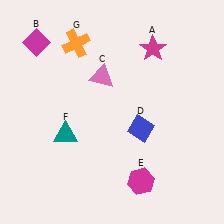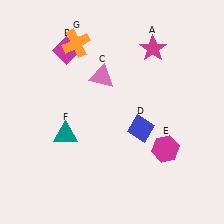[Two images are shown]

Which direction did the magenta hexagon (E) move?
The magenta hexagon (E) moved up.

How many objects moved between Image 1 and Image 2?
2 objects moved between the two images.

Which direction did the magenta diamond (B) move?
The magenta diamond (B) moved right.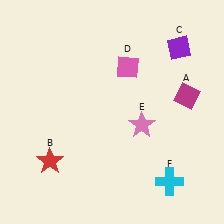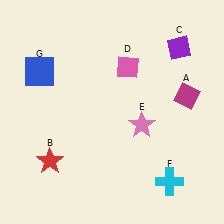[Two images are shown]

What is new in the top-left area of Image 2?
A blue square (G) was added in the top-left area of Image 2.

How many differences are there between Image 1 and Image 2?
There is 1 difference between the two images.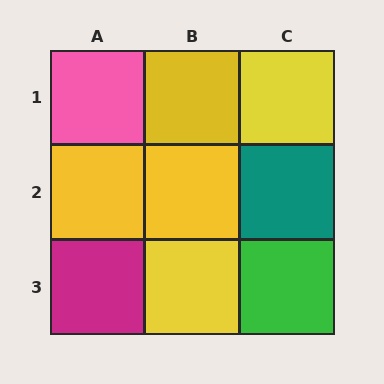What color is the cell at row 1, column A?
Pink.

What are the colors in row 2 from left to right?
Yellow, yellow, teal.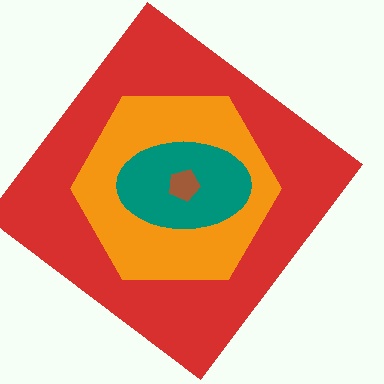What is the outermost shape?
The red diamond.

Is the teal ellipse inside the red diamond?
Yes.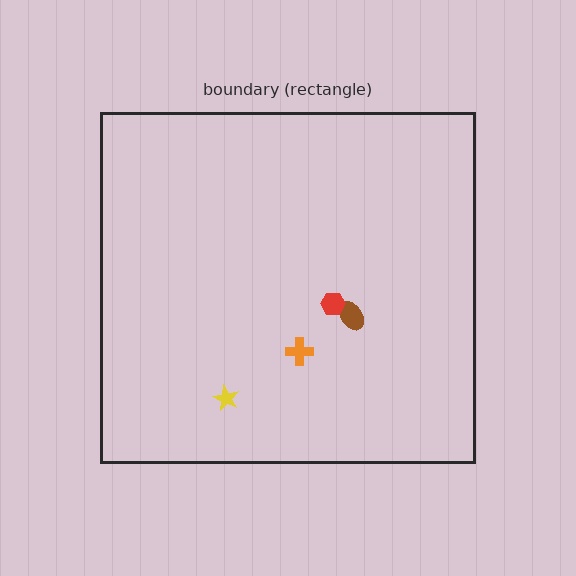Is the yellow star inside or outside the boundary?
Inside.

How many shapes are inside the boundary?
4 inside, 0 outside.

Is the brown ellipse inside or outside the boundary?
Inside.